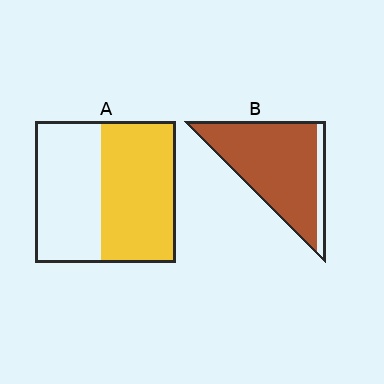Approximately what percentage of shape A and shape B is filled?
A is approximately 55% and B is approximately 90%.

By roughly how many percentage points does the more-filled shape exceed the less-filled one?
By roughly 35 percentage points (B over A).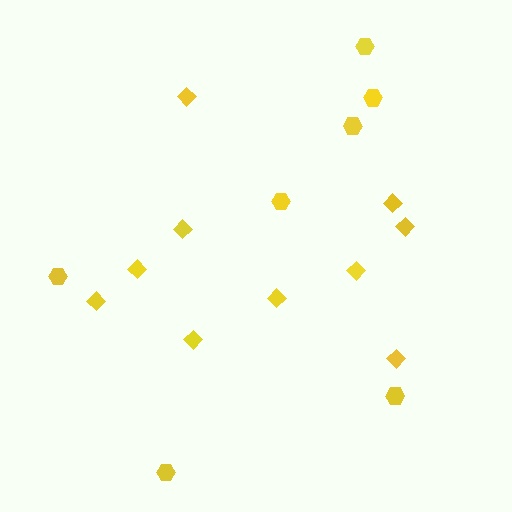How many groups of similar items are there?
There are 2 groups: one group of diamonds (10) and one group of hexagons (7).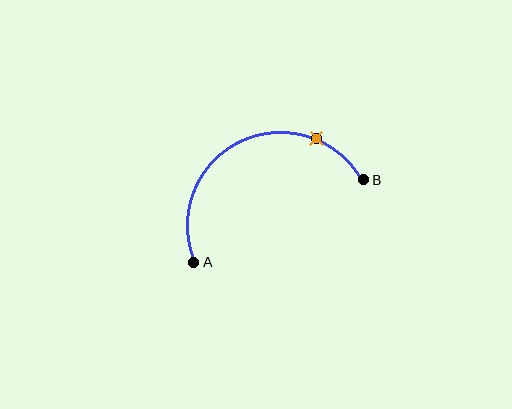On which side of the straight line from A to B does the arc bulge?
The arc bulges above the straight line connecting A and B.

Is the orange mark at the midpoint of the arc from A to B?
No. The orange mark lies on the arc but is closer to endpoint B. The arc midpoint would be at the point on the curve equidistant along the arc from both A and B.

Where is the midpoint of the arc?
The arc midpoint is the point on the curve farthest from the straight line joining A and B. It sits above that line.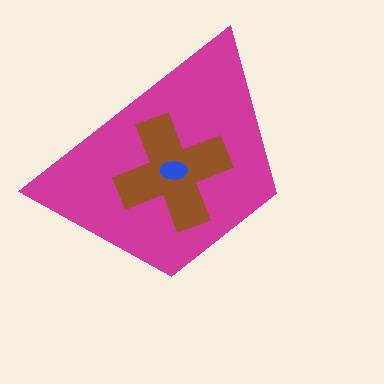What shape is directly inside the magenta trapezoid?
The brown cross.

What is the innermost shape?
The blue ellipse.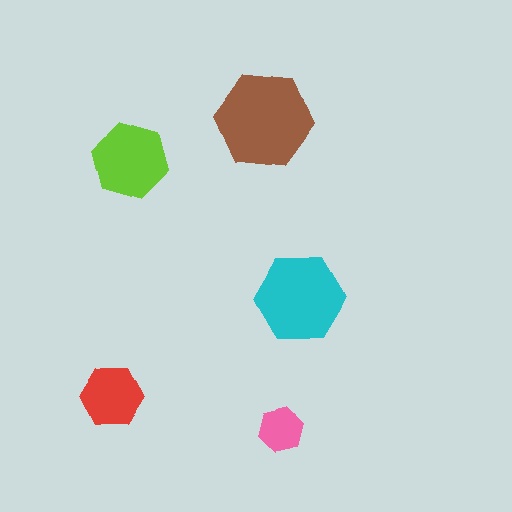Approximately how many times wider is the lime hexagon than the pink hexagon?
About 1.5 times wider.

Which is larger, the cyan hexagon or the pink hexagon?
The cyan one.